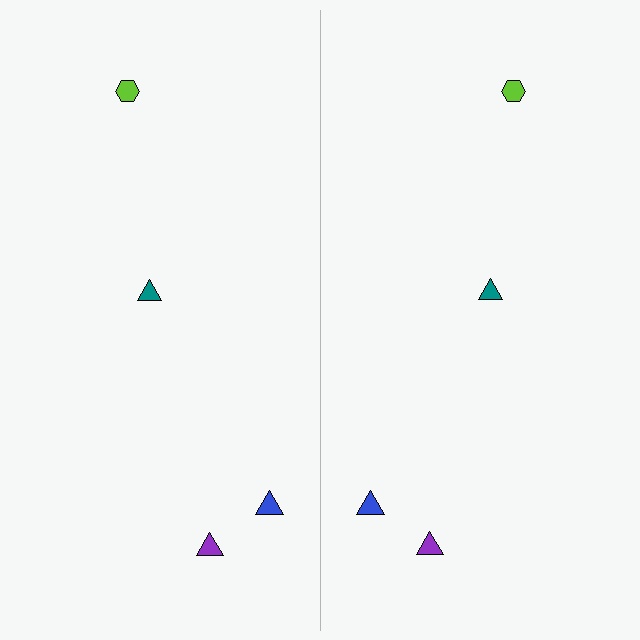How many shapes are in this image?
There are 8 shapes in this image.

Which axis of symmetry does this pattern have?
The pattern has a vertical axis of symmetry running through the center of the image.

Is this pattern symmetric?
Yes, this pattern has bilateral (reflection) symmetry.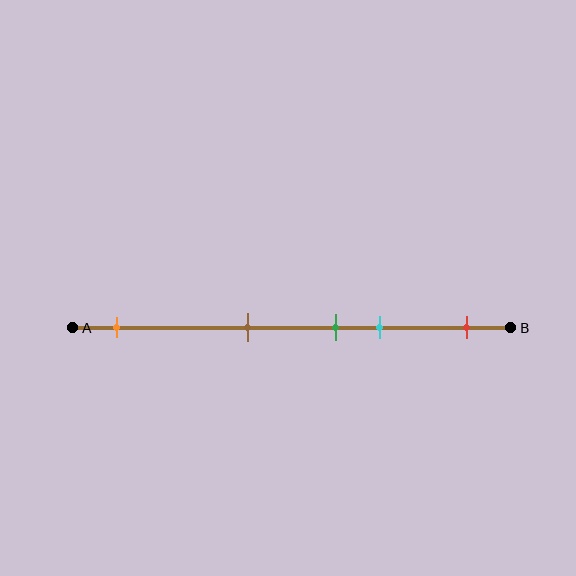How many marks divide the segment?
There are 5 marks dividing the segment.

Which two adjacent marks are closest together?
The green and cyan marks are the closest adjacent pair.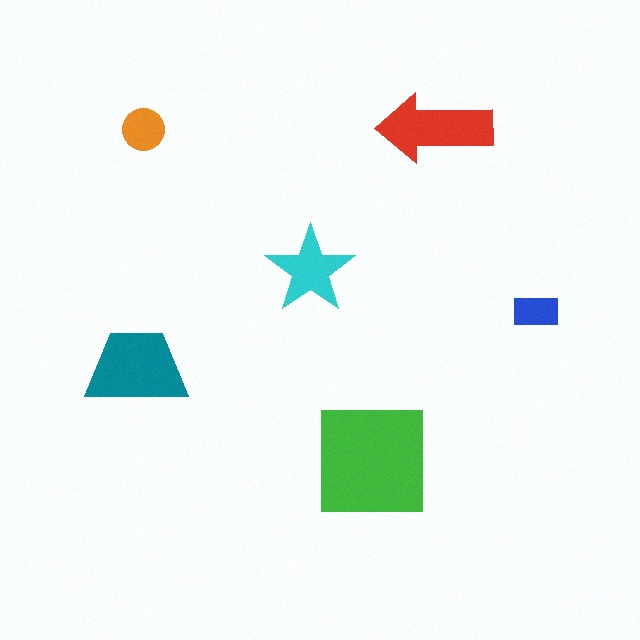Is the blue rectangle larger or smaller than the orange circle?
Smaller.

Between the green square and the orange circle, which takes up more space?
The green square.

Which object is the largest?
The green square.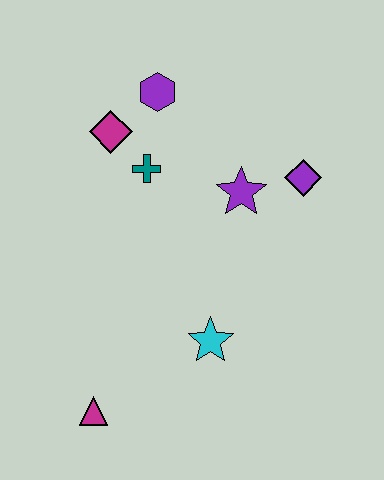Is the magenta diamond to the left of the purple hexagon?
Yes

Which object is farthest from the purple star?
The magenta triangle is farthest from the purple star.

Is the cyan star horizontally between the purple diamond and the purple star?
No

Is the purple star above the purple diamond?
No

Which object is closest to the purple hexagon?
The magenta diamond is closest to the purple hexagon.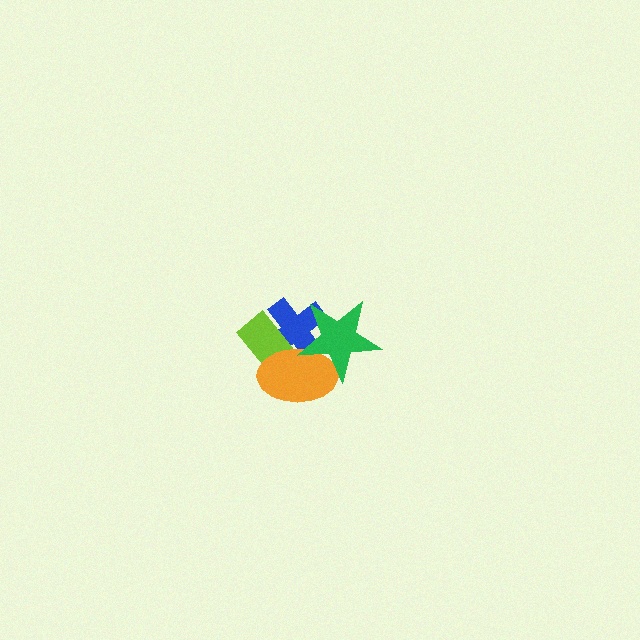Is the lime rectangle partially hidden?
Yes, it is partially covered by another shape.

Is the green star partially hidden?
No, no other shape covers it.